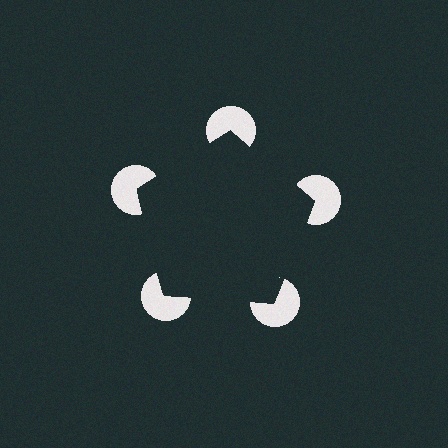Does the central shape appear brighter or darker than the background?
It typically appears slightly darker than the background, even though no actual brightness change is drawn.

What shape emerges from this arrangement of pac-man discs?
An illusory pentagon — its edges are inferred from the aligned wedge cuts in the pac-man discs, not physically drawn.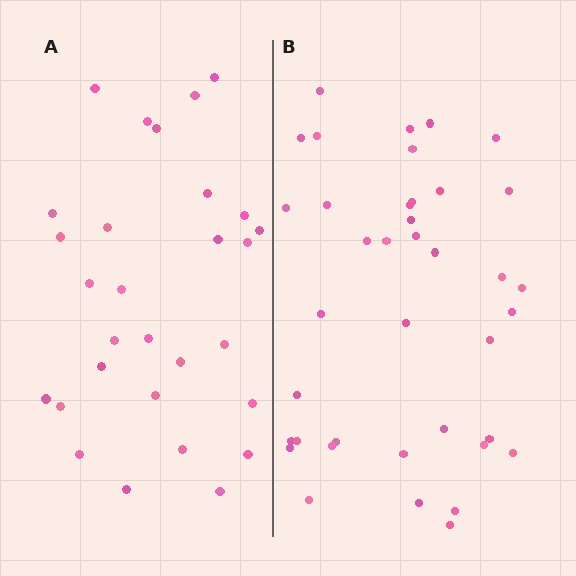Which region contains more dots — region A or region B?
Region B (the right region) has more dots.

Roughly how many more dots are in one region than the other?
Region B has roughly 10 or so more dots than region A.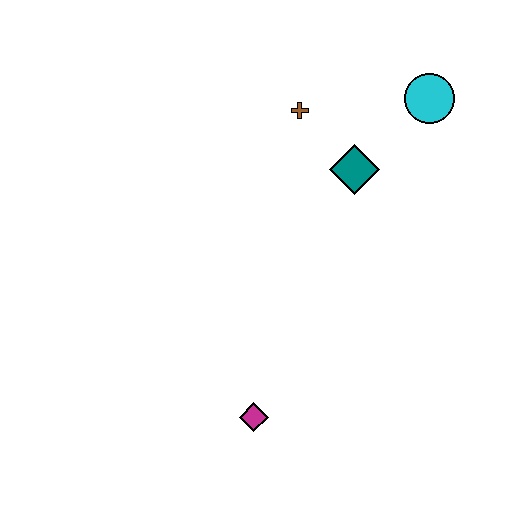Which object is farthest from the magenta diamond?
The cyan circle is farthest from the magenta diamond.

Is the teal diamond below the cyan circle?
Yes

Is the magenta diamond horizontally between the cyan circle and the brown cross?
No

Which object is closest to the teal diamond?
The brown cross is closest to the teal diamond.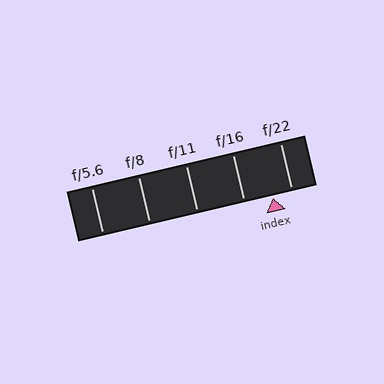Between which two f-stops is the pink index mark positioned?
The index mark is between f/16 and f/22.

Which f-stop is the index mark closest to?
The index mark is closest to f/22.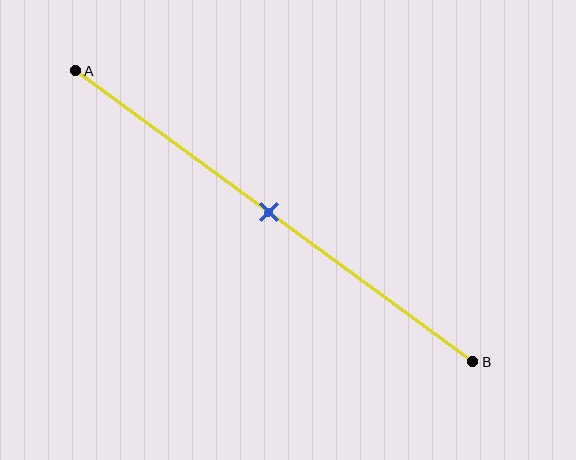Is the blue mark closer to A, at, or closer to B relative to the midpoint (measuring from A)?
The blue mark is approximately at the midpoint of segment AB.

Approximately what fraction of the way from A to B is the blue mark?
The blue mark is approximately 50% of the way from A to B.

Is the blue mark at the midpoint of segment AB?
Yes, the mark is approximately at the midpoint.